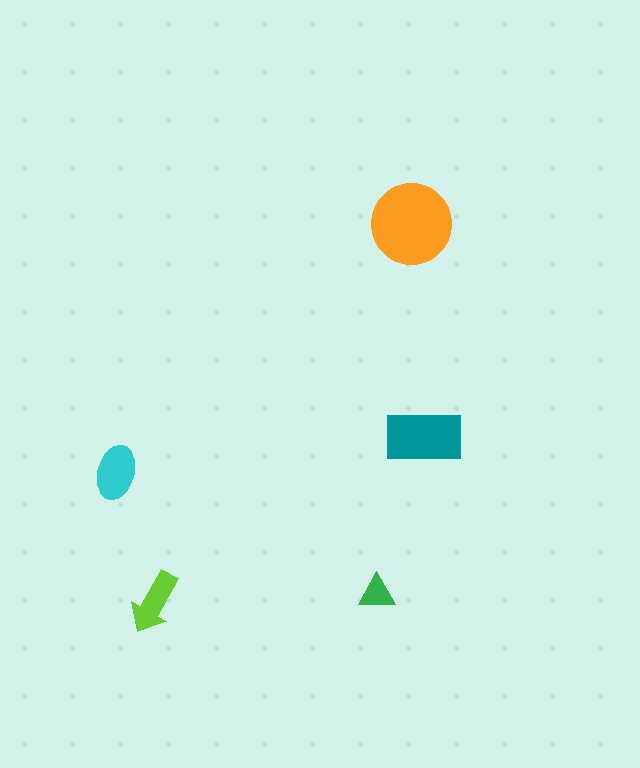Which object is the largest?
The orange circle.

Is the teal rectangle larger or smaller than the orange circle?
Smaller.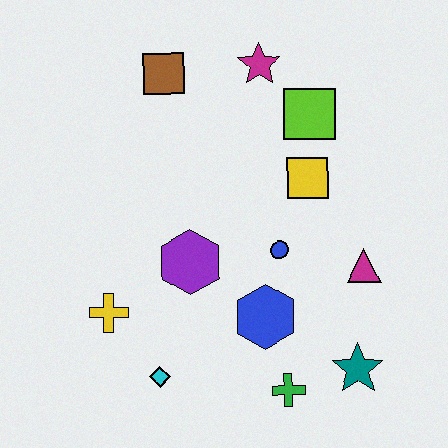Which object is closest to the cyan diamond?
The yellow cross is closest to the cyan diamond.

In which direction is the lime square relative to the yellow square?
The lime square is above the yellow square.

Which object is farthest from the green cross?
The brown square is farthest from the green cross.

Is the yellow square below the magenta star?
Yes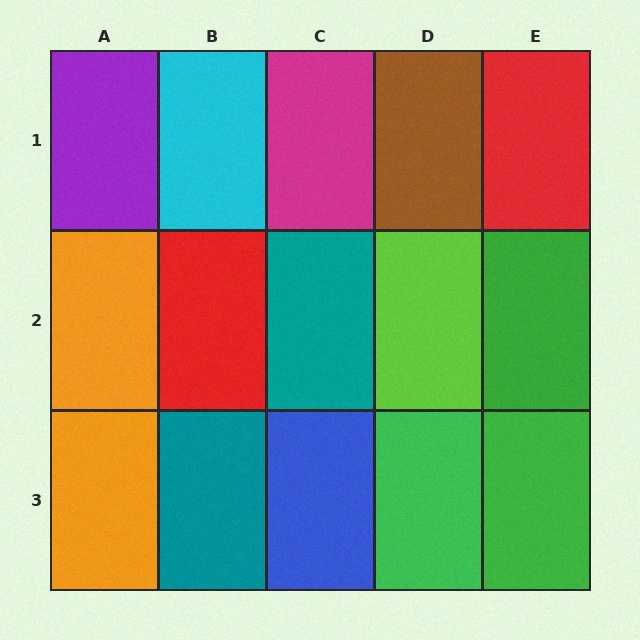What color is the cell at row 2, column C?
Teal.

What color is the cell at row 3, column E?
Green.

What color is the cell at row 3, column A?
Orange.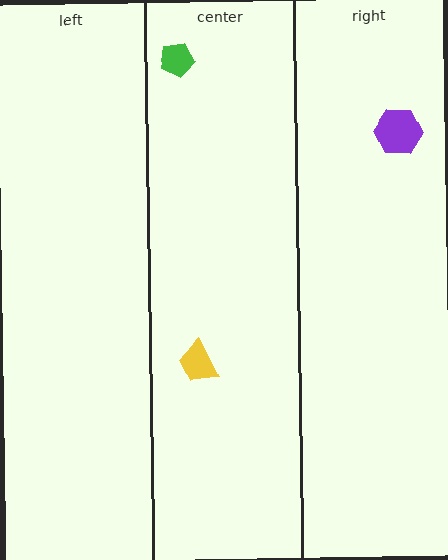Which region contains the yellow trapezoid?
The center region.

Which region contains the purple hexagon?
The right region.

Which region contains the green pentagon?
The center region.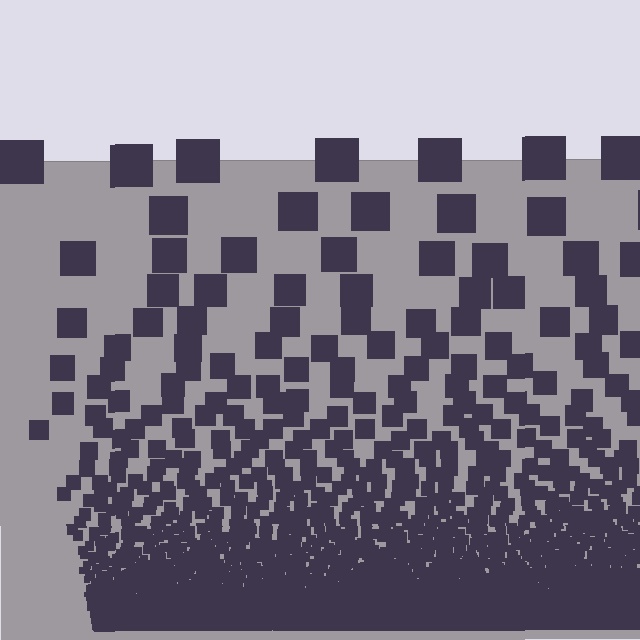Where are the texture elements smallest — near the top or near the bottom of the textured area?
Near the bottom.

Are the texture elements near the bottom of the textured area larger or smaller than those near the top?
Smaller. The gradient is inverted — elements near the bottom are smaller and denser.